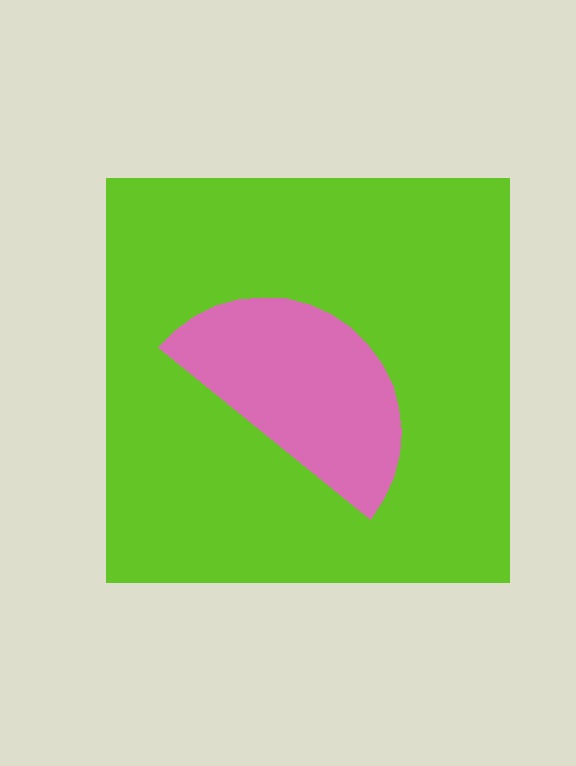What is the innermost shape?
The pink semicircle.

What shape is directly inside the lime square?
The pink semicircle.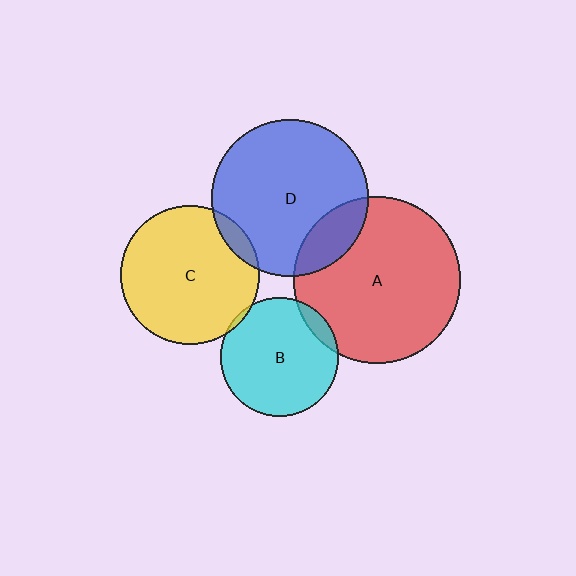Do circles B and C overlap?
Yes.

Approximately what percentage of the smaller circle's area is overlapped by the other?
Approximately 5%.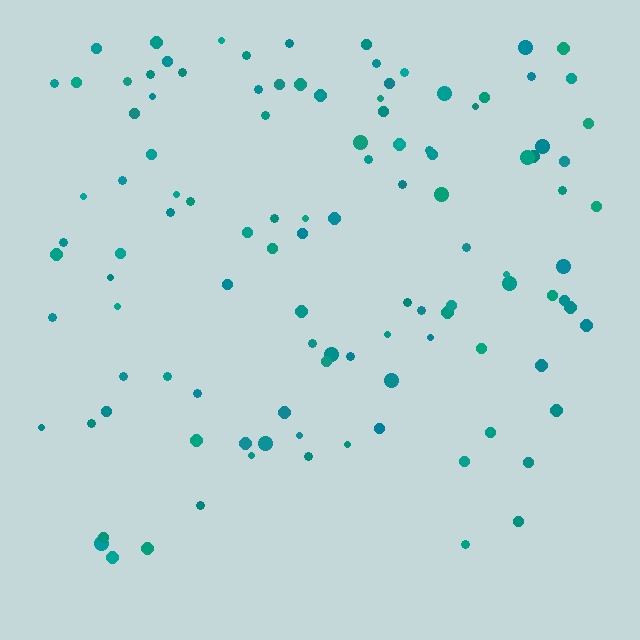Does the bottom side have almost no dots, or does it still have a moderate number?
Still a moderate number, just noticeably fewer than the top.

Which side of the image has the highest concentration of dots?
The top.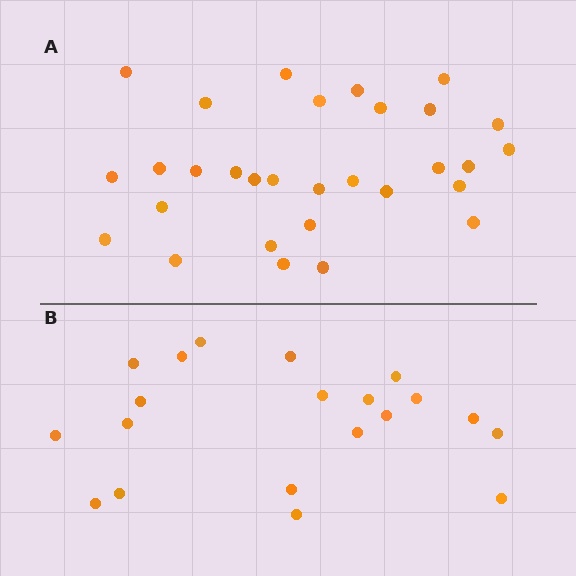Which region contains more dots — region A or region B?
Region A (the top region) has more dots.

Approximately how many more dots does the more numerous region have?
Region A has roughly 10 or so more dots than region B.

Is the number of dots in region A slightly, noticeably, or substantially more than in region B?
Region A has substantially more. The ratio is roughly 1.5 to 1.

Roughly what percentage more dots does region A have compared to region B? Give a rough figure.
About 50% more.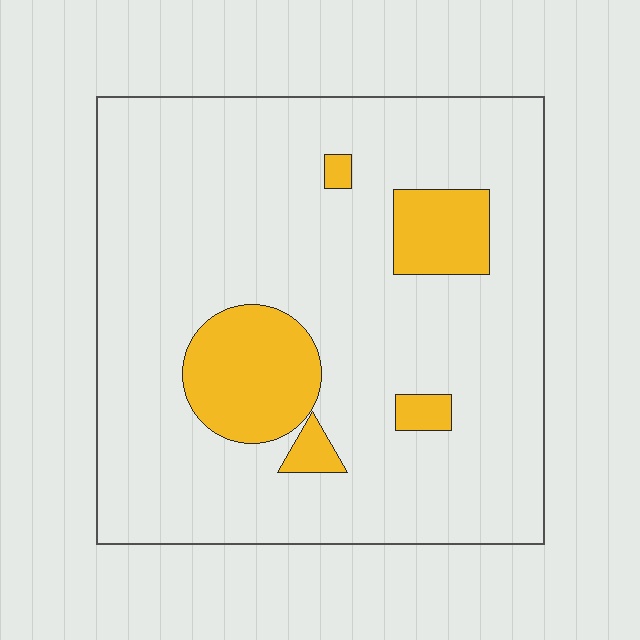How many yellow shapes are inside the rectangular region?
5.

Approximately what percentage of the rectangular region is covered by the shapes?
Approximately 15%.